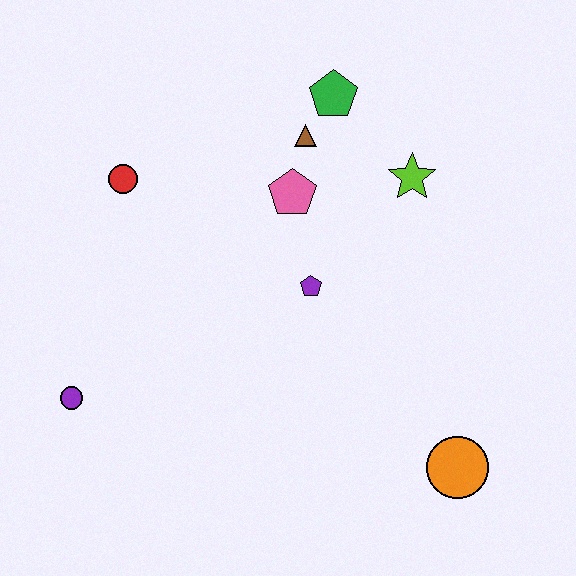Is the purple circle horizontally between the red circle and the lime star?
No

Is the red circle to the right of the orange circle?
No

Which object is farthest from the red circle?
The orange circle is farthest from the red circle.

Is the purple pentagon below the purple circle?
No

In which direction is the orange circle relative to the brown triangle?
The orange circle is below the brown triangle.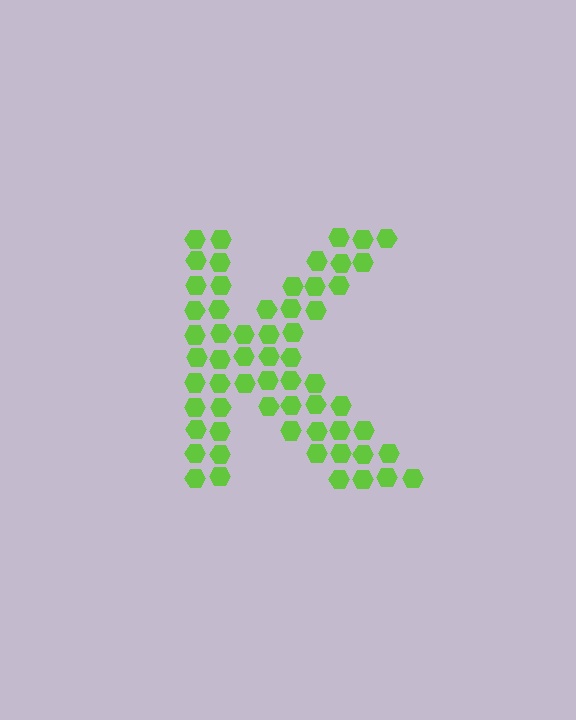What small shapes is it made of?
It is made of small hexagons.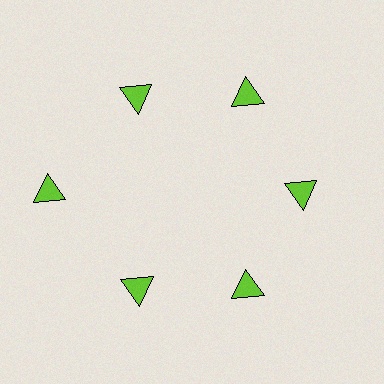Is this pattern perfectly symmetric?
No. The 6 lime triangles are arranged in a ring, but one element near the 9 o'clock position is pushed outward from the center, breaking the 6-fold rotational symmetry.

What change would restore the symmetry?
The symmetry would be restored by moving it inward, back onto the ring so that all 6 triangles sit at equal angles and equal distance from the center.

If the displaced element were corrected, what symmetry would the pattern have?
It would have 6-fold rotational symmetry — the pattern would map onto itself every 60 degrees.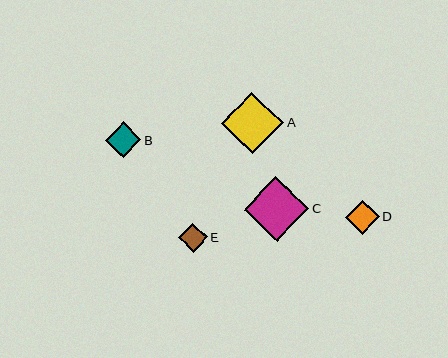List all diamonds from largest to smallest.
From largest to smallest: C, A, B, D, E.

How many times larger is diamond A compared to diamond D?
Diamond A is approximately 1.9 times the size of diamond D.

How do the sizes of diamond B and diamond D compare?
Diamond B and diamond D are approximately the same size.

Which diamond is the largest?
Diamond C is the largest with a size of approximately 64 pixels.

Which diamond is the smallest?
Diamond E is the smallest with a size of approximately 29 pixels.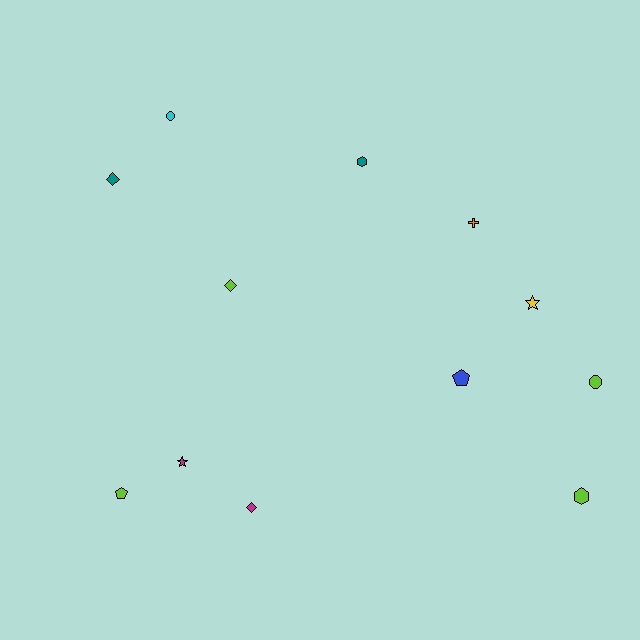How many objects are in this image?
There are 12 objects.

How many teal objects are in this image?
There are 2 teal objects.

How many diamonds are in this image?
There are 3 diamonds.